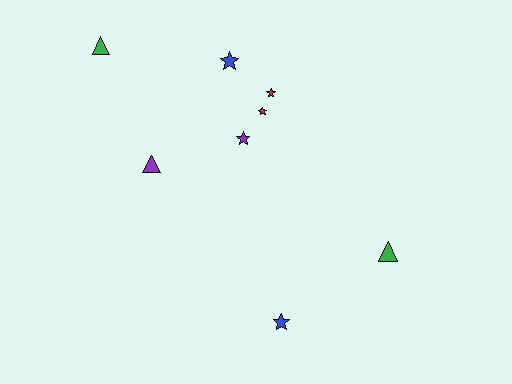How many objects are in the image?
There are 8 objects.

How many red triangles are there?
There are no red triangles.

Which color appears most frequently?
Red, with 2 objects.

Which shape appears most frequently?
Star, with 5 objects.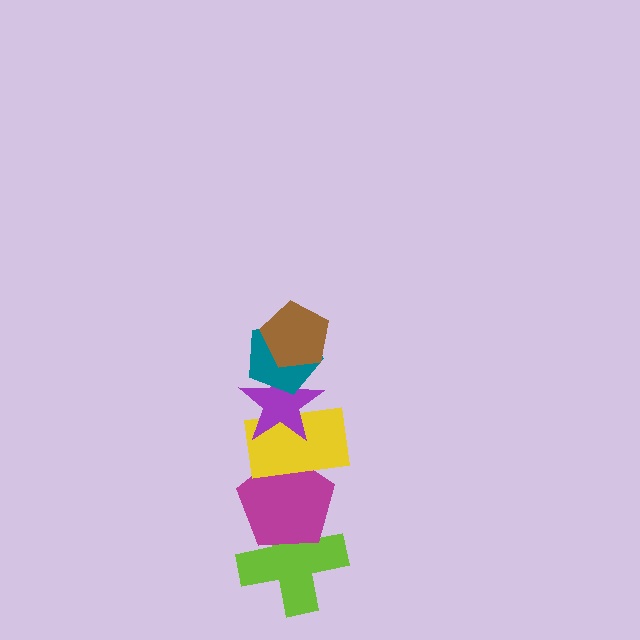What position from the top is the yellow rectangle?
The yellow rectangle is 4th from the top.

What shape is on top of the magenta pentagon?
The yellow rectangle is on top of the magenta pentagon.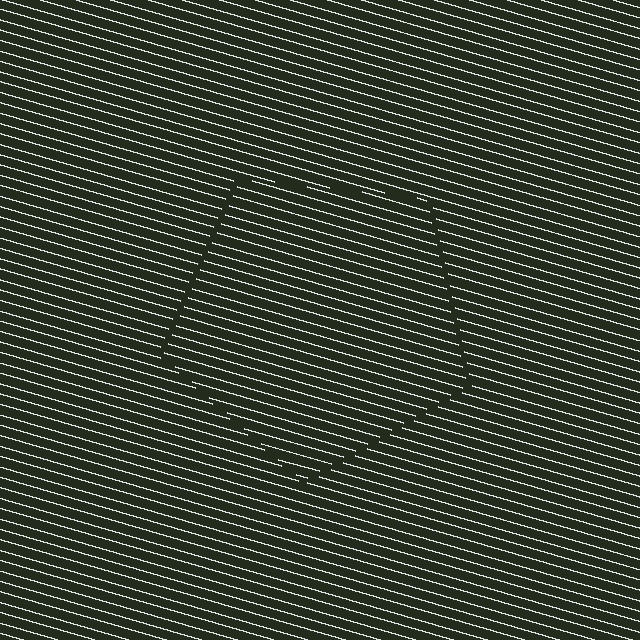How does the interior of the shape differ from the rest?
The interior of the shape contains the same grating, shifted by half a period — the contour is defined by the phase discontinuity where line-ends from the inner and outer gratings abut.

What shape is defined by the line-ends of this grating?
An illusory pentagon. The interior of the shape contains the same grating, shifted by half a period — the contour is defined by the phase discontinuity where line-ends from the inner and outer gratings abut.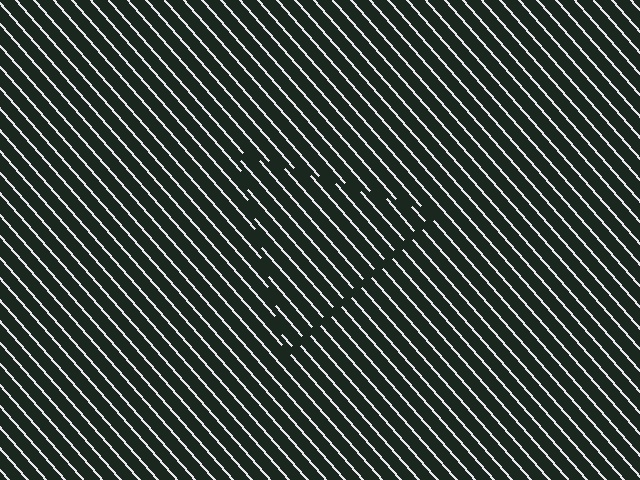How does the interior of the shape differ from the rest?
The interior of the shape contains the same grating, shifted by half a period — the contour is defined by the phase discontinuity where line-ends from the inner and outer gratings abut.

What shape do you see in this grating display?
An illusory triangle. The interior of the shape contains the same grating, shifted by half a period — the contour is defined by the phase discontinuity where line-ends from the inner and outer gratings abut.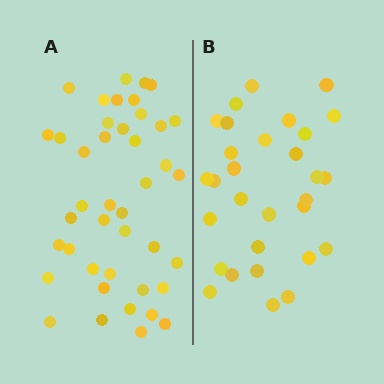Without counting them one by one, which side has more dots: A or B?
Region A (the left region) has more dots.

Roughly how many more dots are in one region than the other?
Region A has roughly 12 or so more dots than region B.